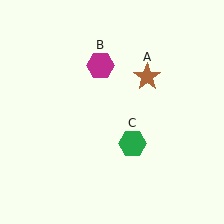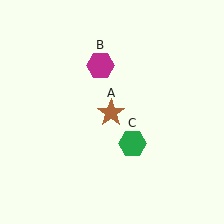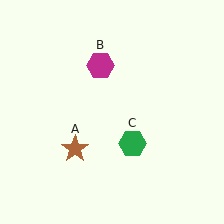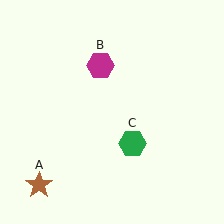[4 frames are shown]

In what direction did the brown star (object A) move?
The brown star (object A) moved down and to the left.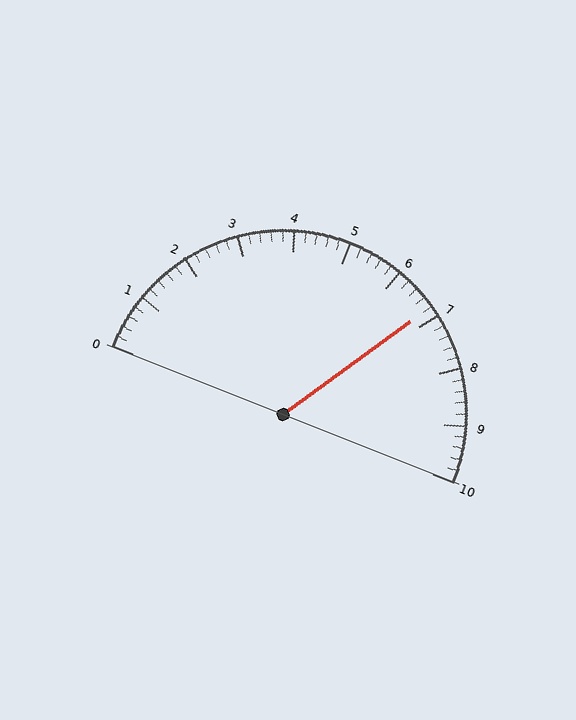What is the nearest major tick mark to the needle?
The nearest major tick mark is 7.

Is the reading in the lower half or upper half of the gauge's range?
The reading is in the upper half of the range (0 to 10).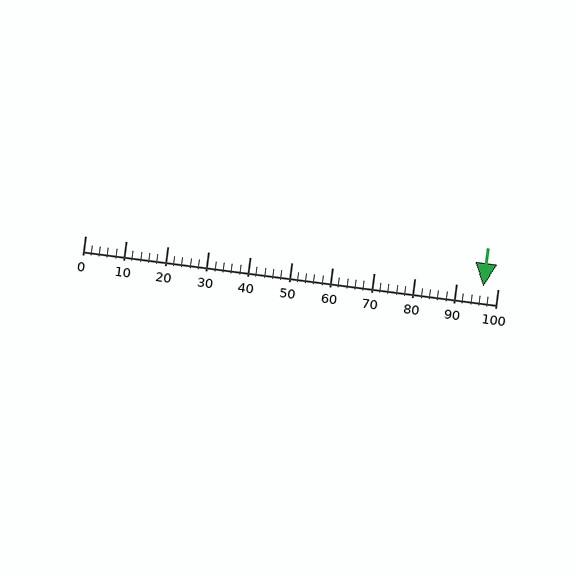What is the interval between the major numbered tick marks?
The major tick marks are spaced 10 units apart.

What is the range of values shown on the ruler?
The ruler shows values from 0 to 100.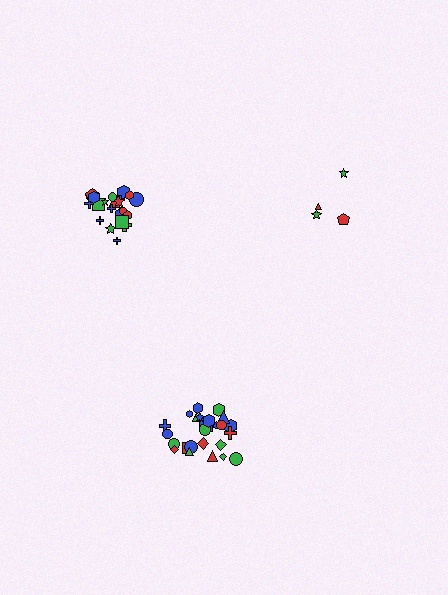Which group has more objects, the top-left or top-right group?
The top-left group.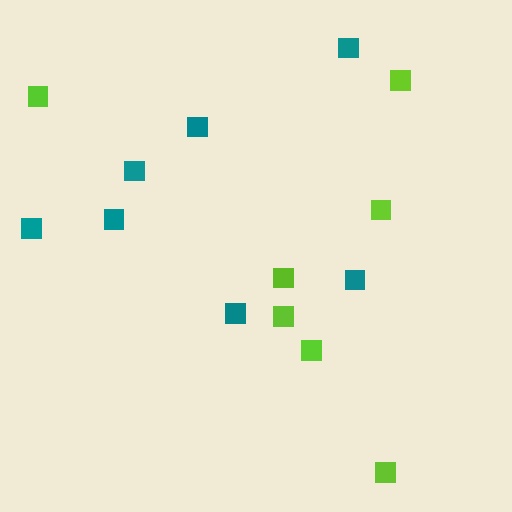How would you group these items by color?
There are 2 groups: one group of teal squares (7) and one group of lime squares (7).